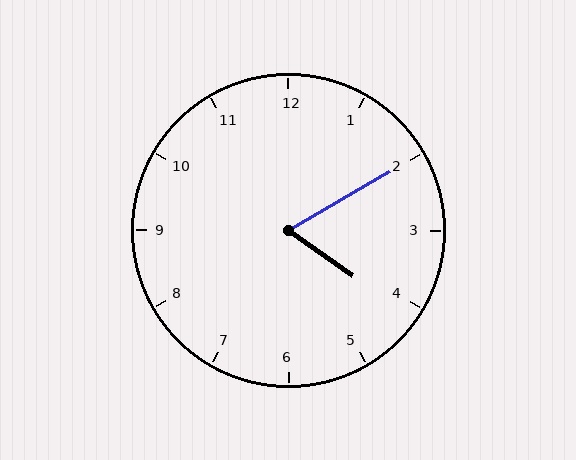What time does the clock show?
4:10.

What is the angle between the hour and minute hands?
Approximately 65 degrees.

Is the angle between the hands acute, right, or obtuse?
It is acute.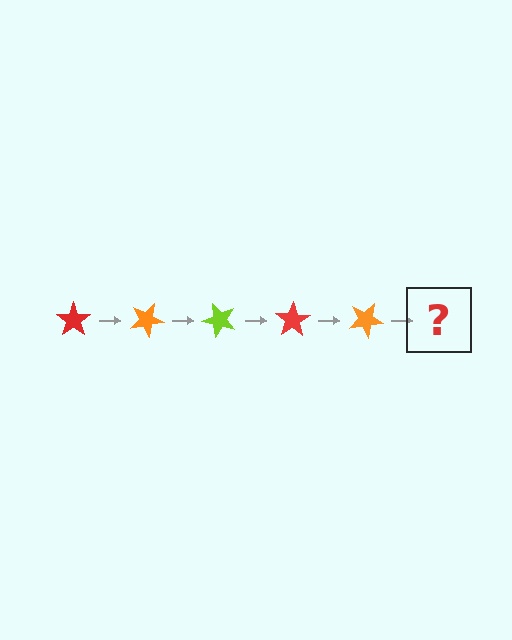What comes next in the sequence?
The next element should be a lime star, rotated 125 degrees from the start.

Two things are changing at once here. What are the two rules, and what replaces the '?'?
The two rules are that it rotates 25 degrees each step and the color cycles through red, orange, and lime. The '?' should be a lime star, rotated 125 degrees from the start.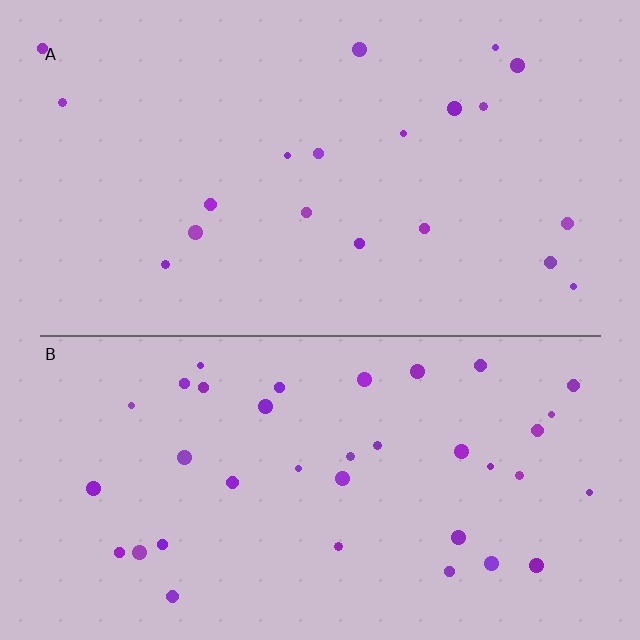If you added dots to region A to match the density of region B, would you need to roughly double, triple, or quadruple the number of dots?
Approximately double.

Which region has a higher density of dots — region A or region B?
B (the bottom).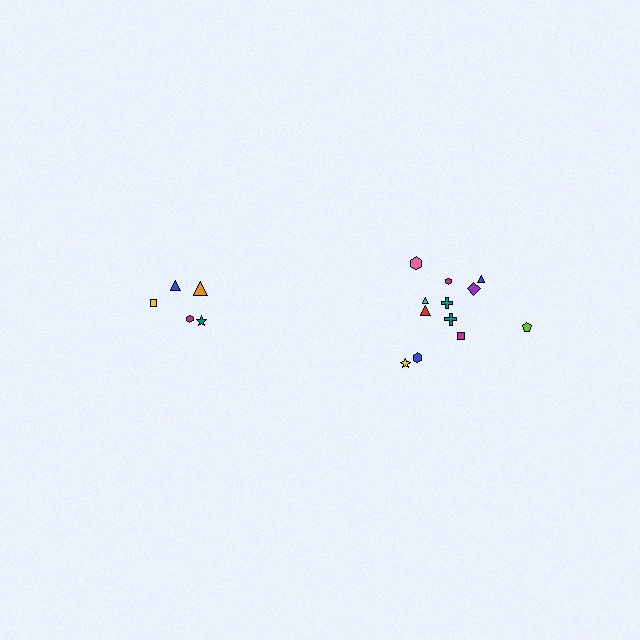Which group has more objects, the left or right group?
The right group.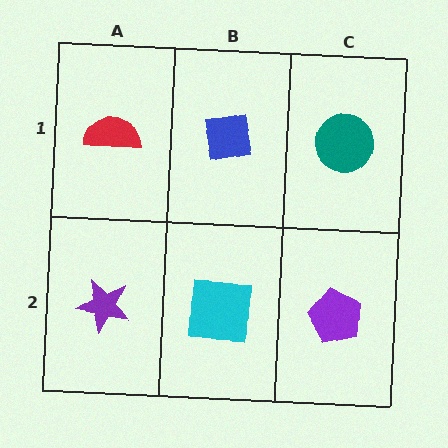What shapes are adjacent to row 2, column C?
A teal circle (row 1, column C), a cyan square (row 2, column B).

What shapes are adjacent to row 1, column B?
A cyan square (row 2, column B), a red semicircle (row 1, column A), a teal circle (row 1, column C).